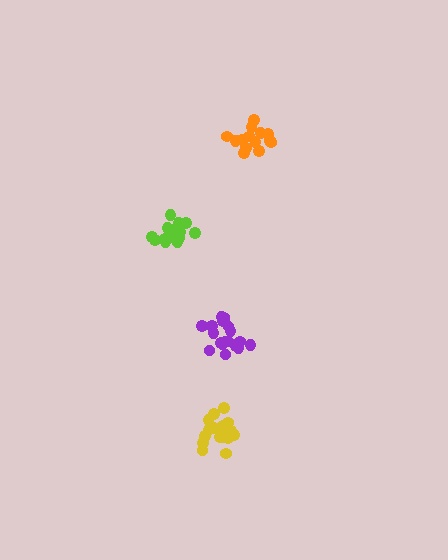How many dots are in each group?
Group 1: 17 dots, Group 2: 19 dots, Group 3: 19 dots, Group 4: 14 dots (69 total).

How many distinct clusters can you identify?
There are 4 distinct clusters.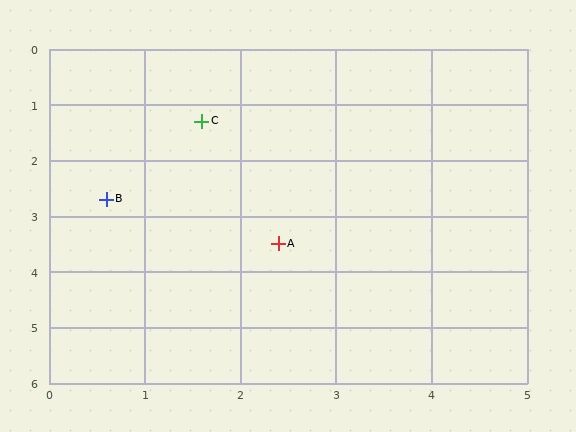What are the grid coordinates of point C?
Point C is at approximately (1.6, 1.3).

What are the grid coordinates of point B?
Point B is at approximately (0.6, 2.7).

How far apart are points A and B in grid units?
Points A and B are about 2.0 grid units apart.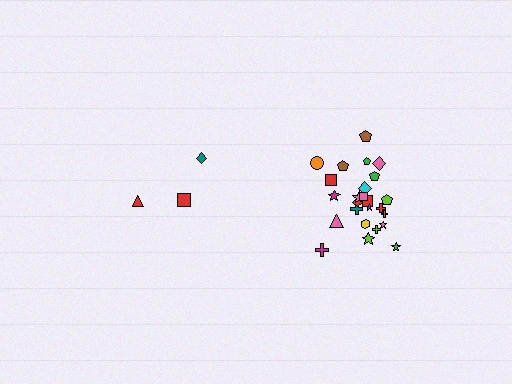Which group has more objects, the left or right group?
The right group.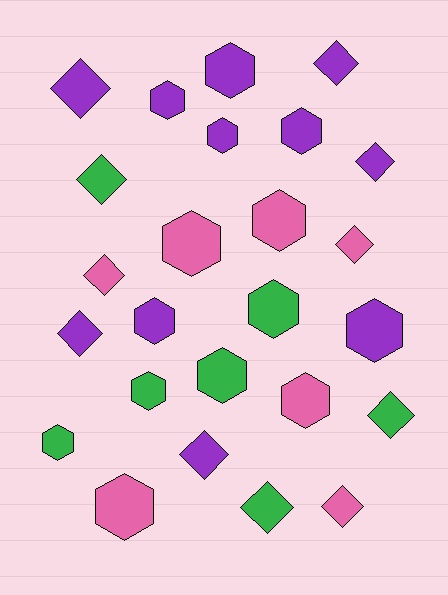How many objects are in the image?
There are 25 objects.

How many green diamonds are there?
There are 3 green diamonds.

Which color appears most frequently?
Purple, with 11 objects.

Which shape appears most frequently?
Hexagon, with 14 objects.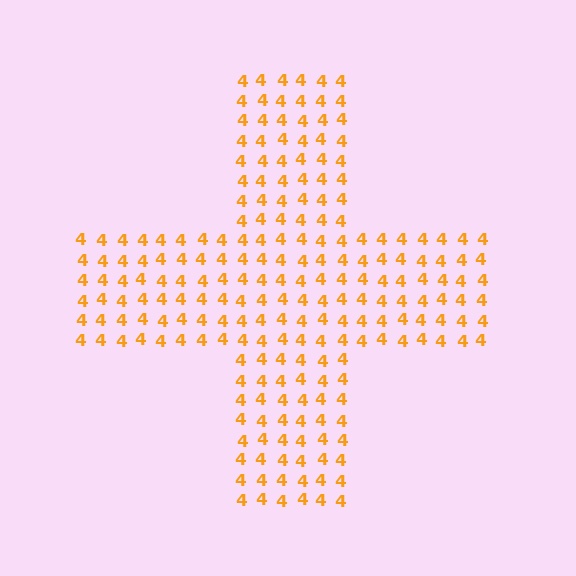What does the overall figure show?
The overall figure shows a cross.